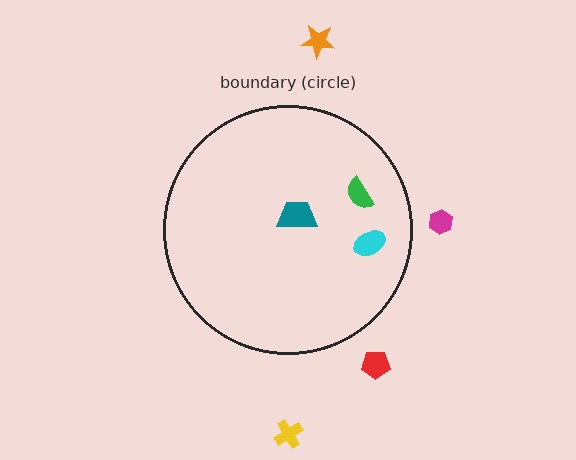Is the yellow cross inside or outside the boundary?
Outside.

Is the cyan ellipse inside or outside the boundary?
Inside.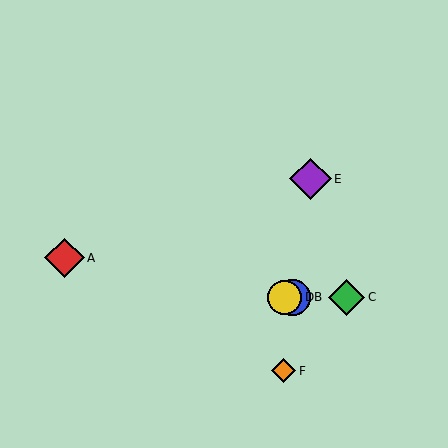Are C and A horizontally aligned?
No, C is at y≈297 and A is at y≈258.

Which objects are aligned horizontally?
Objects B, C, D are aligned horizontally.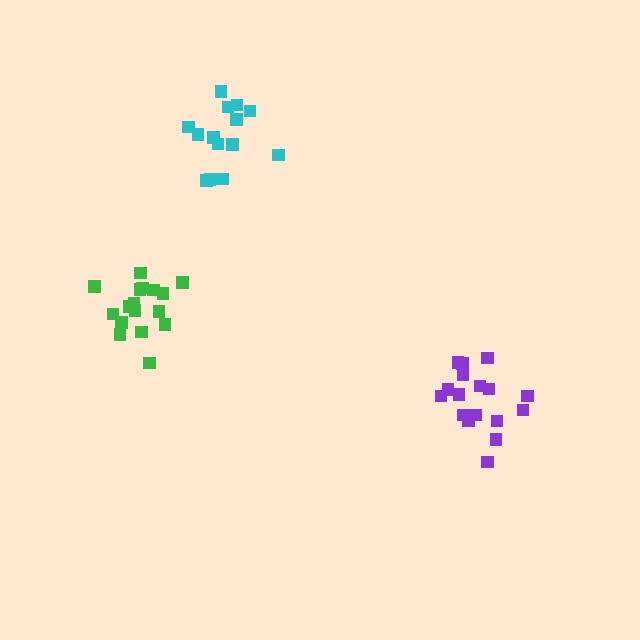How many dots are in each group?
Group 1: 17 dots, Group 2: 14 dots, Group 3: 17 dots (48 total).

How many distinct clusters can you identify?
There are 3 distinct clusters.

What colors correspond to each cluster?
The clusters are colored: purple, cyan, green.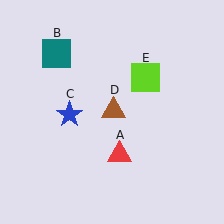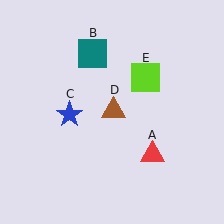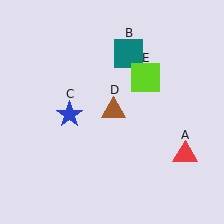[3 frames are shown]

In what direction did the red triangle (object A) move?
The red triangle (object A) moved right.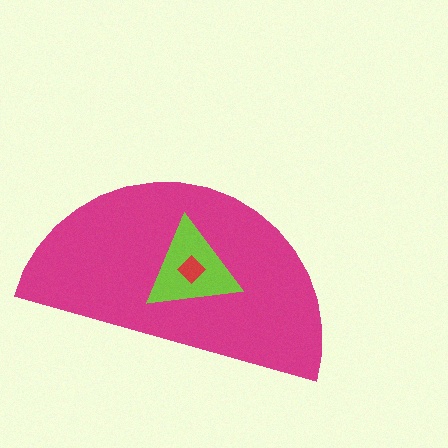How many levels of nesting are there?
3.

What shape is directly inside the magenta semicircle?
The lime triangle.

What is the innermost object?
The red diamond.